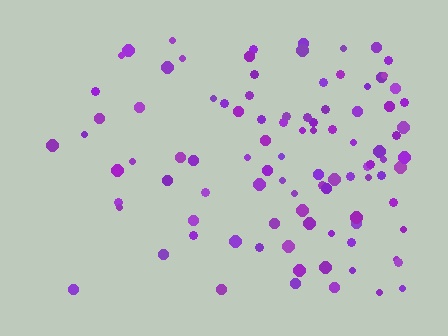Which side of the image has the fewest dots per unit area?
The left.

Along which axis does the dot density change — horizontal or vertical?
Horizontal.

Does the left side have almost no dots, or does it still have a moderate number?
Still a moderate number, just noticeably fewer than the right.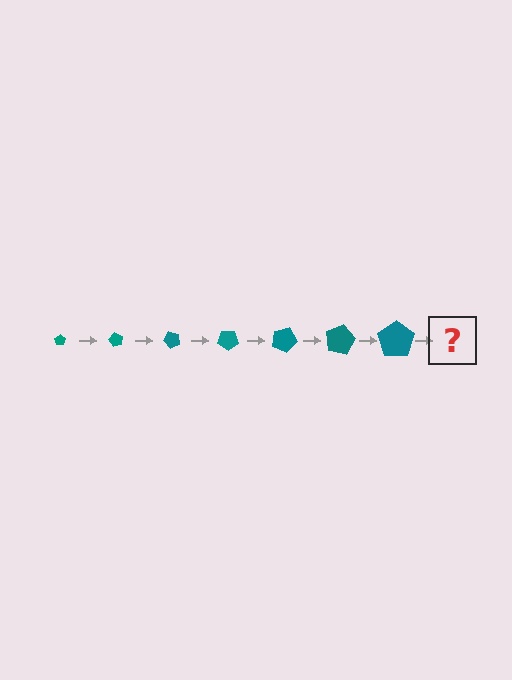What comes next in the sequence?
The next element should be a pentagon, larger than the previous one and rotated 420 degrees from the start.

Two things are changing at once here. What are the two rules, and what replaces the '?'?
The two rules are that the pentagon grows larger each step and it rotates 60 degrees each step. The '?' should be a pentagon, larger than the previous one and rotated 420 degrees from the start.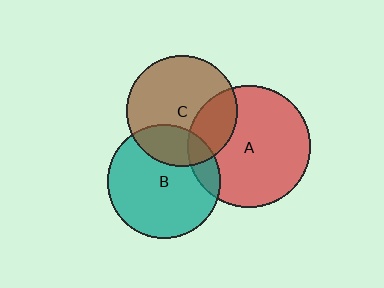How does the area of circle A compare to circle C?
Approximately 1.2 times.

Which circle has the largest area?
Circle A (red).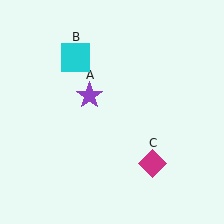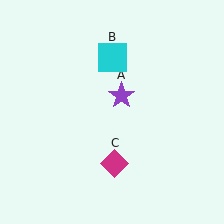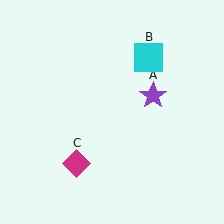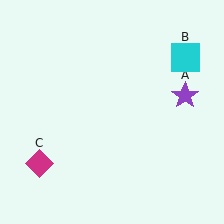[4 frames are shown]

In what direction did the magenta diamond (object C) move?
The magenta diamond (object C) moved left.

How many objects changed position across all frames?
3 objects changed position: purple star (object A), cyan square (object B), magenta diamond (object C).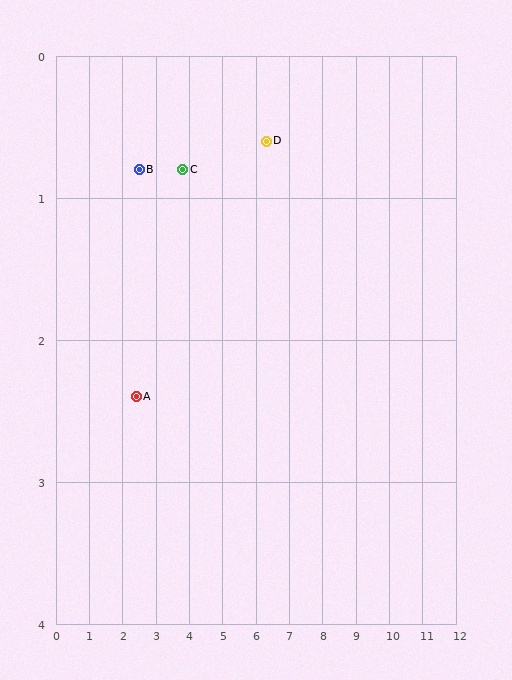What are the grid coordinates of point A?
Point A is at approximately (2.4, 2.4).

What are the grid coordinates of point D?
Point D is at approximately (6.3, 0.6).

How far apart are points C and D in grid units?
Points C and D are about 2.5 grid units apart.